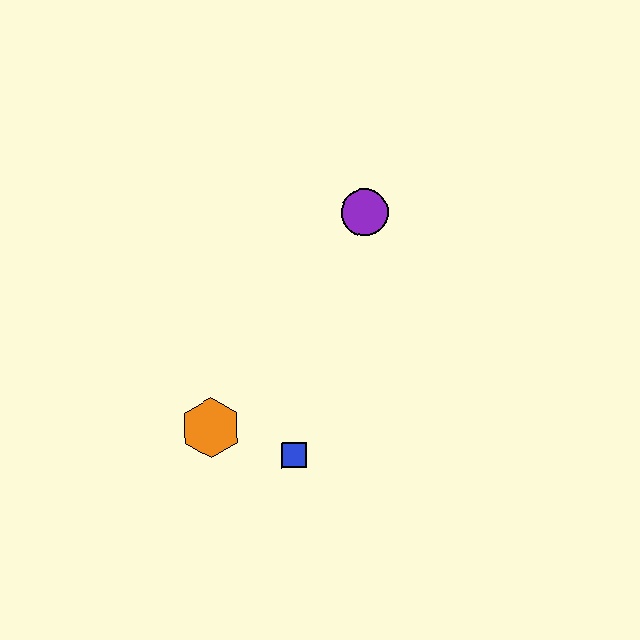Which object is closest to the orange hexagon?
The blue square is closest to the orange hexagon.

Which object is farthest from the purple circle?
The orange hexagon is farthest from the purple circle.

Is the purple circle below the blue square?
No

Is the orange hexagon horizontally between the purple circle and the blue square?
No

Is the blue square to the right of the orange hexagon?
Yes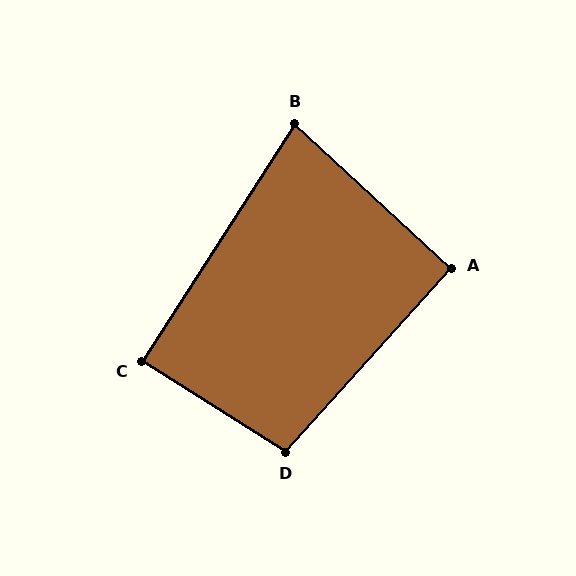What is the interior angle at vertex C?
Approximately 89 degrees (approximately right).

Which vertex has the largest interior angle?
D, at approximately 100 degrees.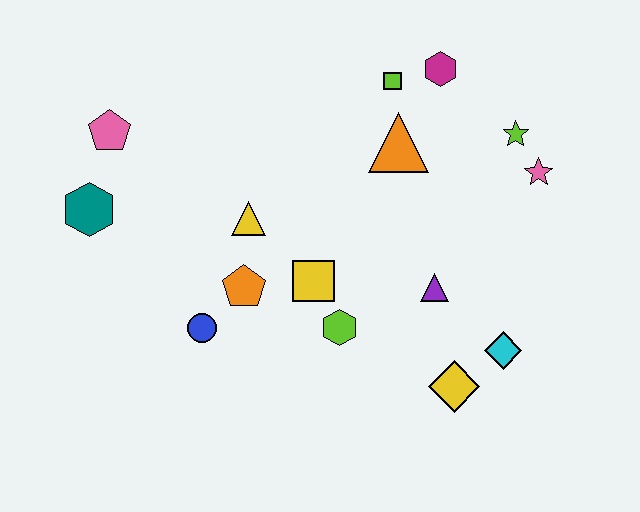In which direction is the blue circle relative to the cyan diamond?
The blue circle is to the left of the cyan diamond.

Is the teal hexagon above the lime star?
No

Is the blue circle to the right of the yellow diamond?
No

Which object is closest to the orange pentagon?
The blue circle is closest to the orange pentagon.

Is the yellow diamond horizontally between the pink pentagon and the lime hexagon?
No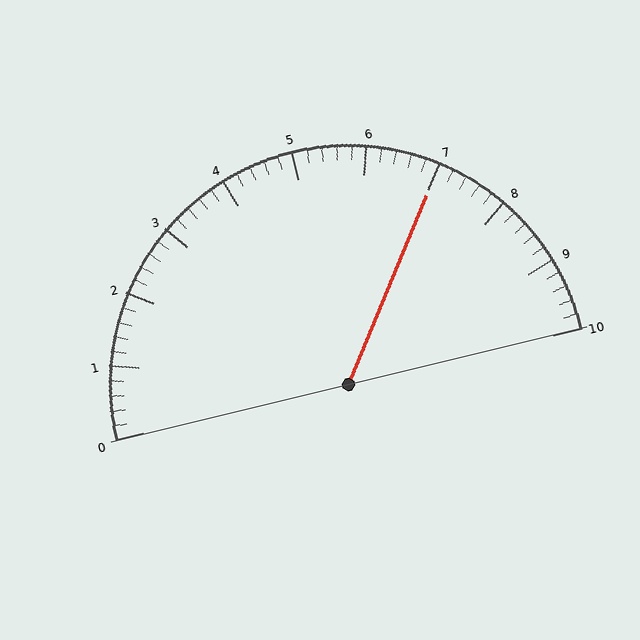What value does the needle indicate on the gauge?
The needle indicates approximately 7.0.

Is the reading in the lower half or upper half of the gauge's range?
The reading is in the upper half of the range (0 to 10).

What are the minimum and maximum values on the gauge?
The gauge ranges from 0 to 10.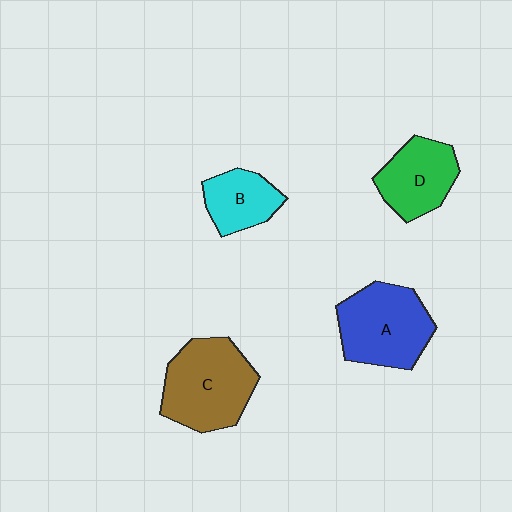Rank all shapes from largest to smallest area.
From largest to smallest: C (brown), A (blue), D (green), B (cyan).